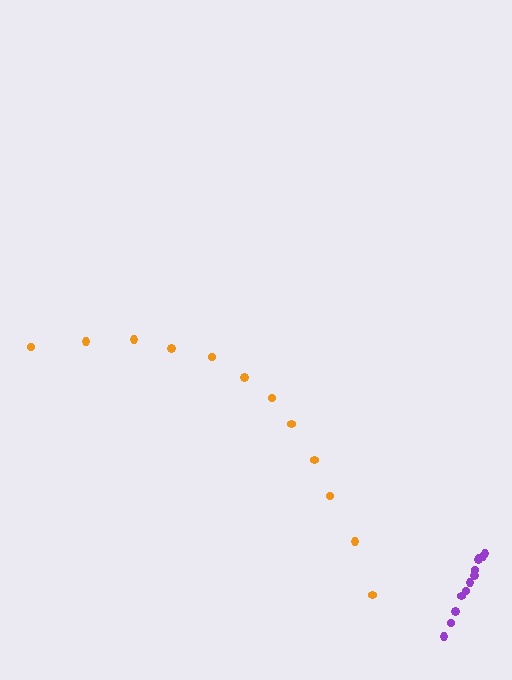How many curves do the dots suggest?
There are 2 distinct paths.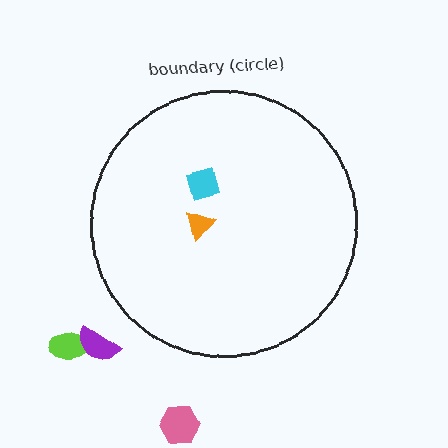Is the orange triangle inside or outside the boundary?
Inside.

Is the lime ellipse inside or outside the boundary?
Outside.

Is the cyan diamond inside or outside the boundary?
Inside.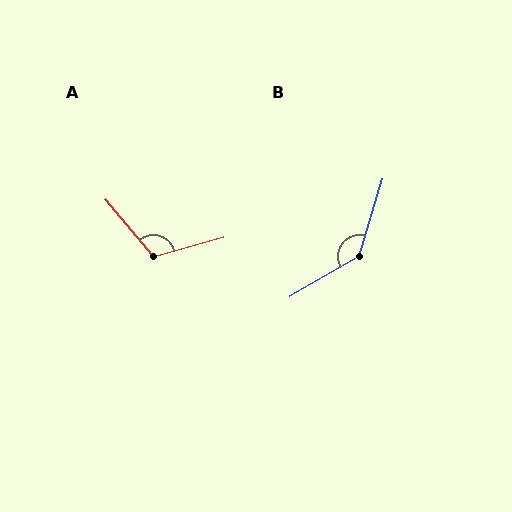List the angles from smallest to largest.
A (115°), B (137°).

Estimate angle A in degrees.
Approximately 115 degrees.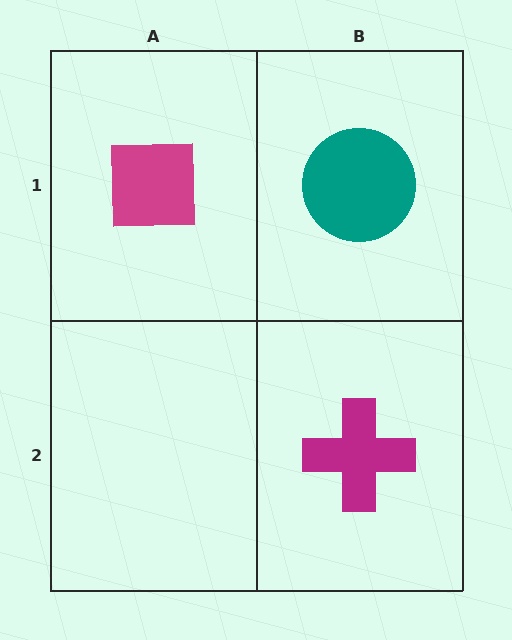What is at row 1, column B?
A teal circle.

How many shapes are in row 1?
2 shapes.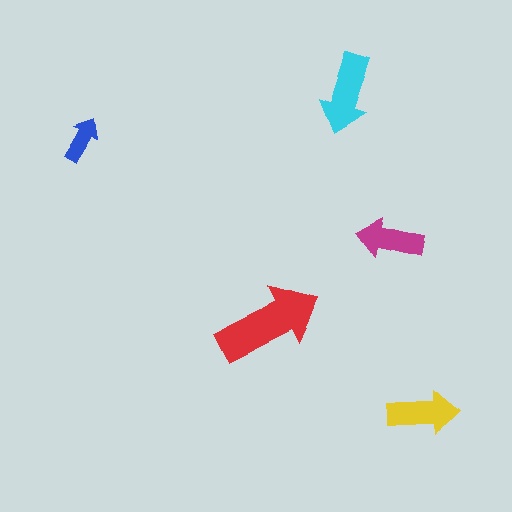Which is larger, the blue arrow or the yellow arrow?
The yellow one.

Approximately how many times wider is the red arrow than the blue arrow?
About 2.5 times wider.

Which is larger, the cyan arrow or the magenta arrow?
The cyan one.